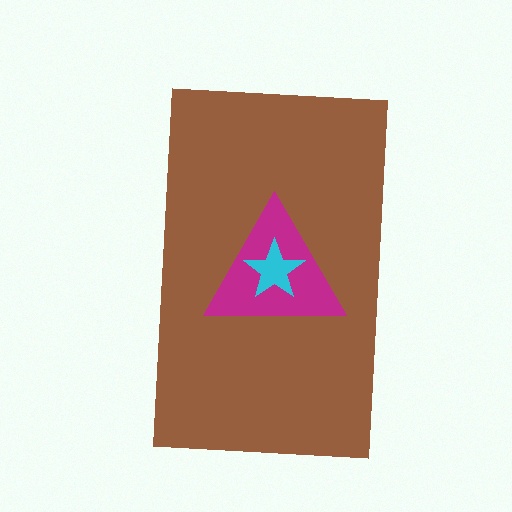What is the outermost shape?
The brown rectangle.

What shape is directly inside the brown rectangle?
The magenta triangle.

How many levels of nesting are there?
3.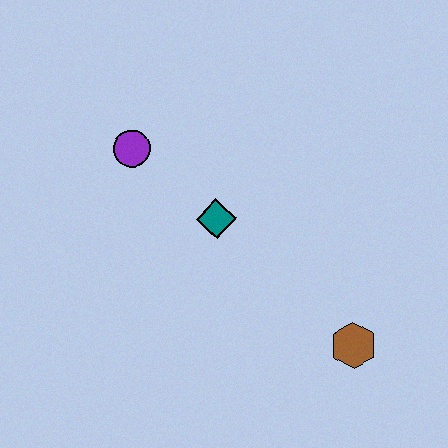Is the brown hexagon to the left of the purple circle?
No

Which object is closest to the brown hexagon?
The teal diamond is closest to the brown hexagon.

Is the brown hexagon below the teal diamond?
Yes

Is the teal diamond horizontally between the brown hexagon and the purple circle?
Yes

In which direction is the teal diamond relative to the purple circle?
The teal diamond is to the right of the purple circle.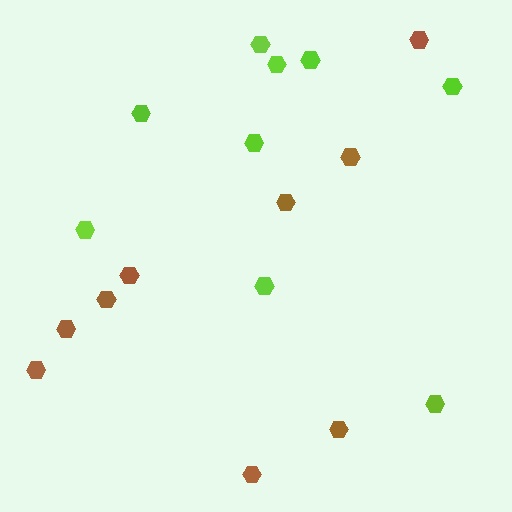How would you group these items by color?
There are 2 groups: one group of lime hexagons (9) and one group of brown hexagons (9).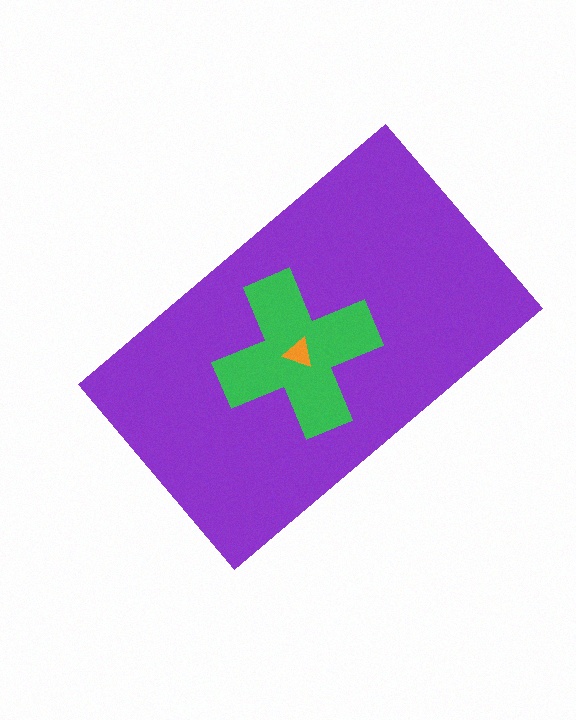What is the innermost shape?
The orange triangle.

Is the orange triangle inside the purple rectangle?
Yes.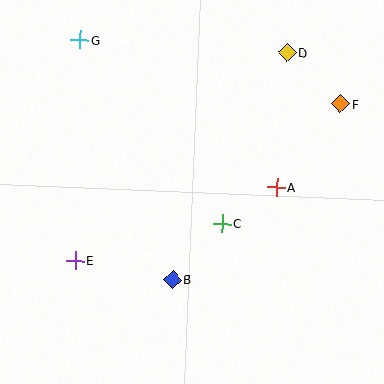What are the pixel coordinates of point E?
Point E is at (75, 260).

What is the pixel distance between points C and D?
The distance between C and D is 183 pixels.